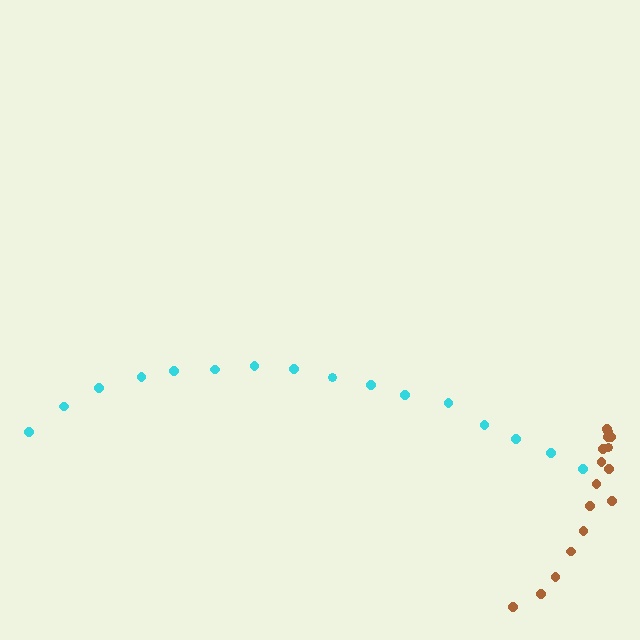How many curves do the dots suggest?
There are 2 distinct paths.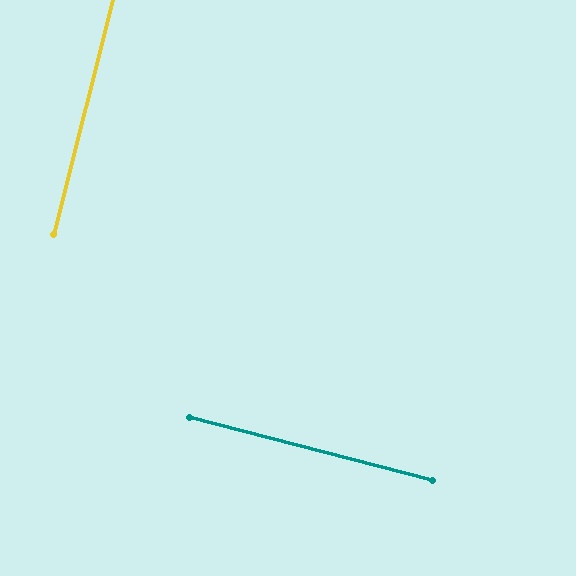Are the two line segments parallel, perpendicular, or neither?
Perpendicular — they meet at approximately 89°.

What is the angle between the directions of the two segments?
Approximately 89 degrees.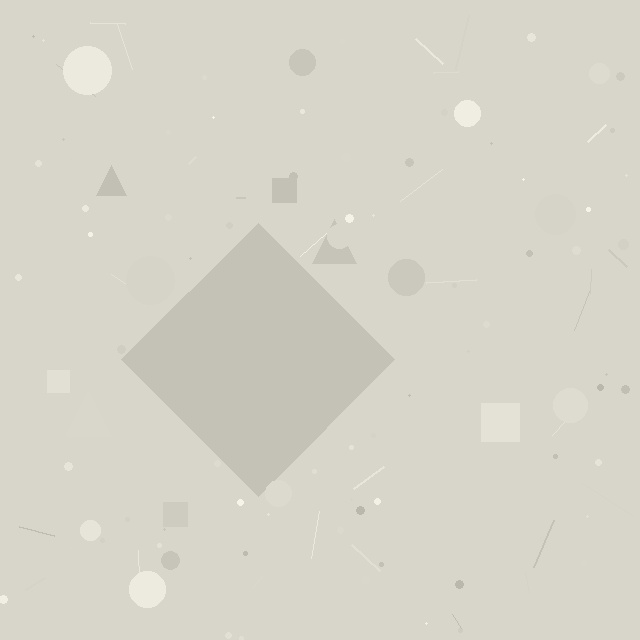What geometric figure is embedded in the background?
A diamond is embedded in the background.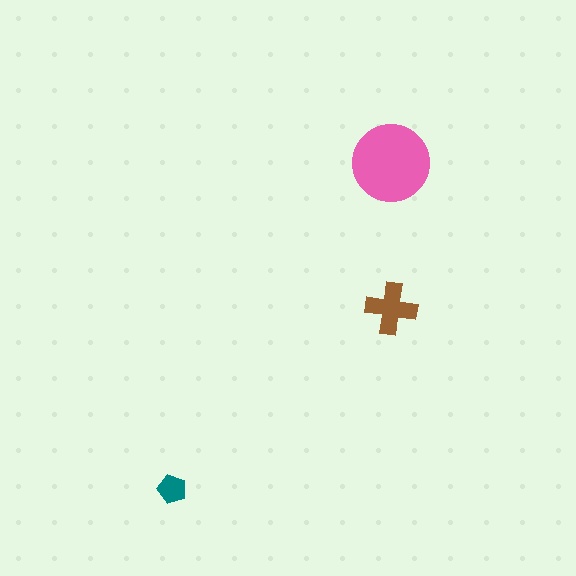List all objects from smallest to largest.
The teal pentagon, the brown cross, the pink circle.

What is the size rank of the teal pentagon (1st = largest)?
3rd.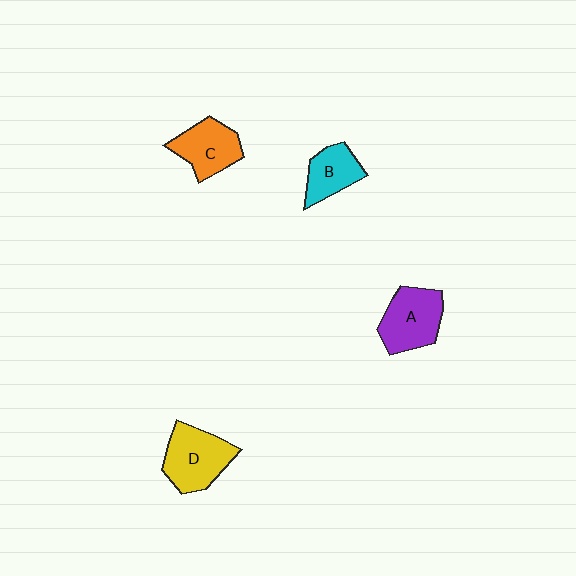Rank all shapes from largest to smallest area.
From largest to smallest: D (yellow), A (purple), C (orange), B (cyan).